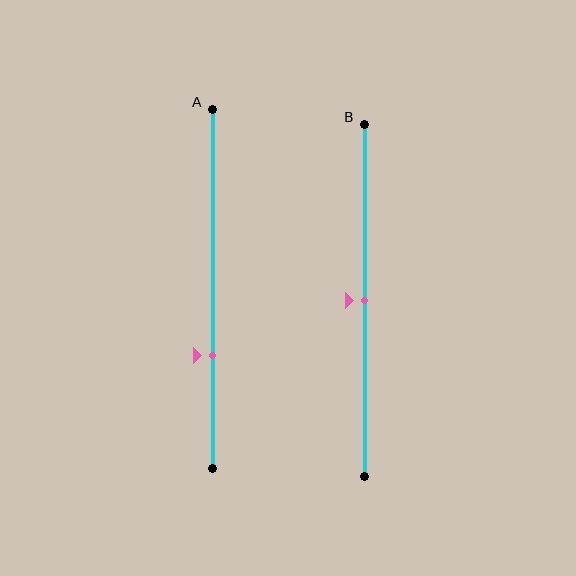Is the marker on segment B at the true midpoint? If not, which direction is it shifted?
Yes, the marker on segment B is at the true midpoint.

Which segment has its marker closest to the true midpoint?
Segment B has its marker closest to the true midpoint.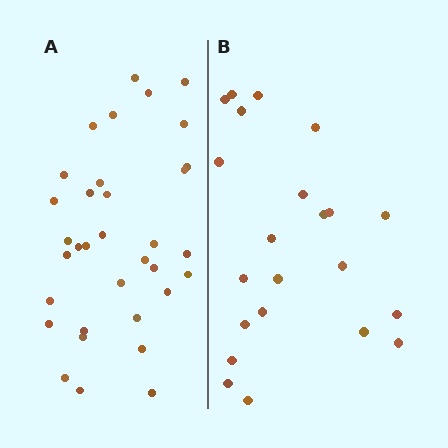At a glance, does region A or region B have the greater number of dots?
Region A (the left region) has more dots.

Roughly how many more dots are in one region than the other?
Region A has roughly 12 or so more dots than region B.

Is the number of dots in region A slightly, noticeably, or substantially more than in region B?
Region A has substantially more. The ratio is roughly 1.5 to 1.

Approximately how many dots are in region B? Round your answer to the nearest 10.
About 20 dots. (The exact count is 22, which rounds to 20.)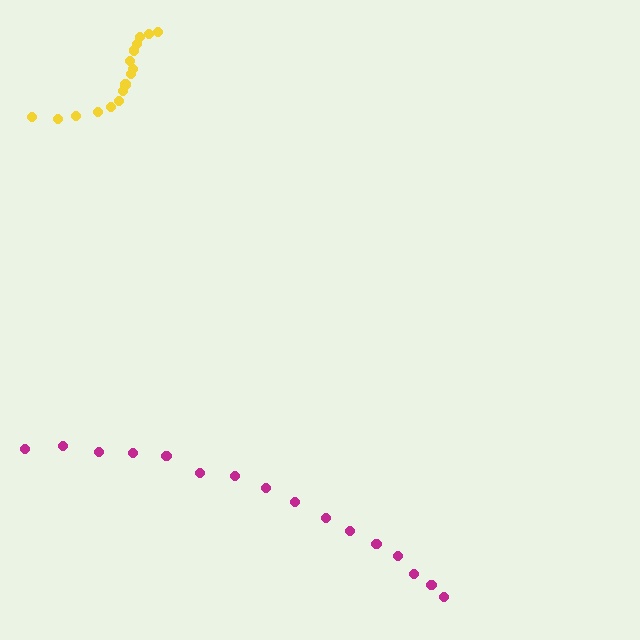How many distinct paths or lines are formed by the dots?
There are 2 distinct paths.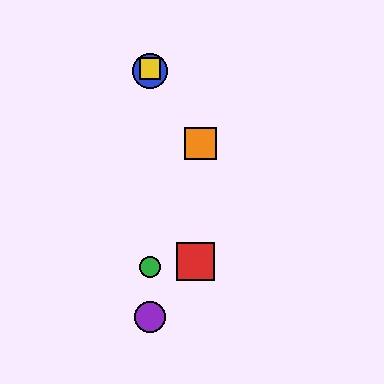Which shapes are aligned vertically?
The blue circle, the green circle, the yellow square, the purple circle are aligned vertically.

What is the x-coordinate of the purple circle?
The purple circle is at x≈150.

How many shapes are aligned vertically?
4 shapes (the blue circle, the green circle, the yellow square, the purple circle) are aligned vertically.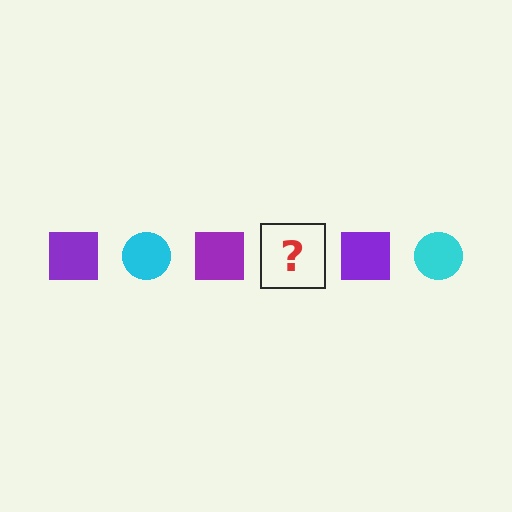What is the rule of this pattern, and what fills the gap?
The rule is that the pattern alternates between purple square and cyan circle. The gap should be filled with a cyan circle.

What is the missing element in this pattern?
The missing element is a cyan circle.